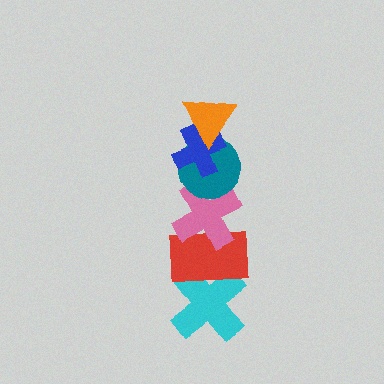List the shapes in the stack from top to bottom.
From top to bottom: the orange triangle, the blue cross, the teal circle, the pink cross, the red rectangle, the cyan cross.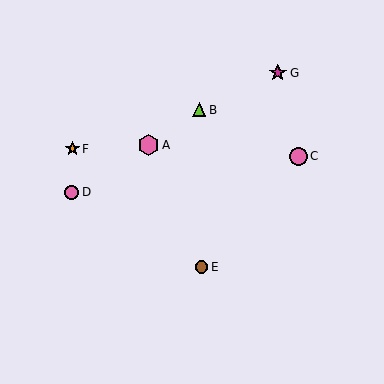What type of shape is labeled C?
Shape C is a pink circle.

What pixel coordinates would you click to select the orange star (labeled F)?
Click at (72, 149) to select the orange star F.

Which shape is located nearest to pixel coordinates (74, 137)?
The orange star (labeled F) at (72, 149) is nearest to that location.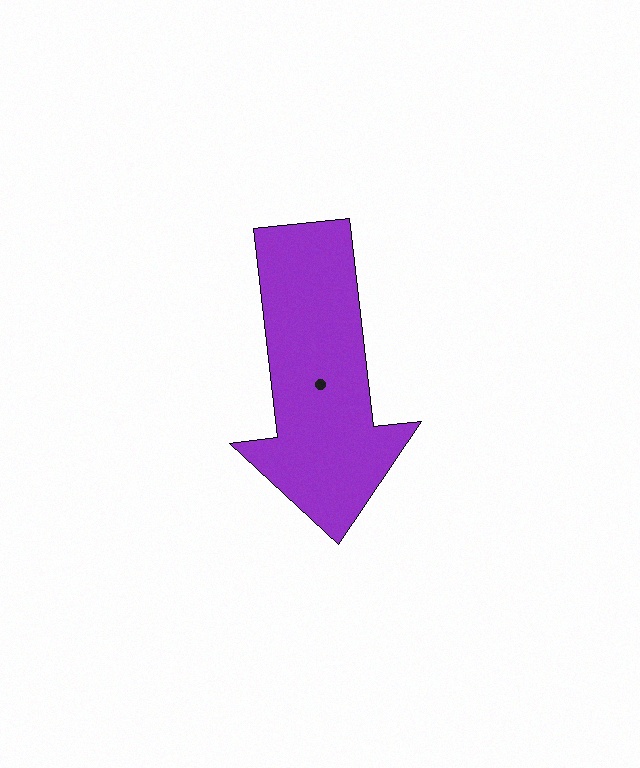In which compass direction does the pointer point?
South.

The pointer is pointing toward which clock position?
Roughly 6 o'clock.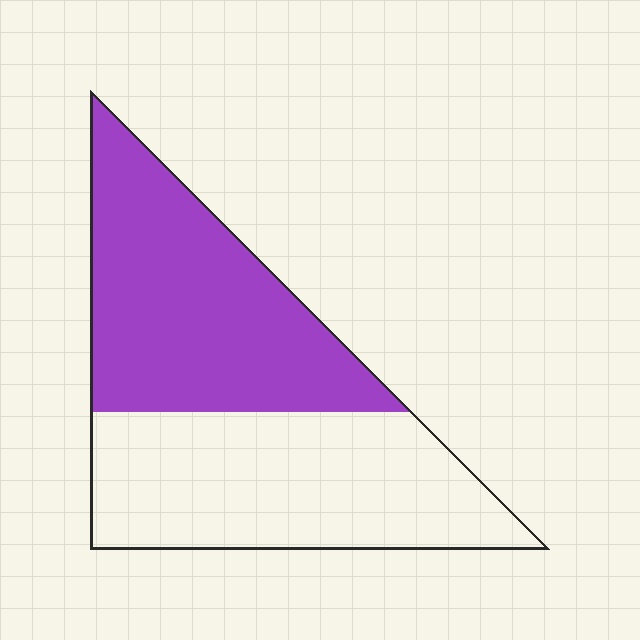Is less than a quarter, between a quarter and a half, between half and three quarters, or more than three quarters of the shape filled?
Between a quarter and a half.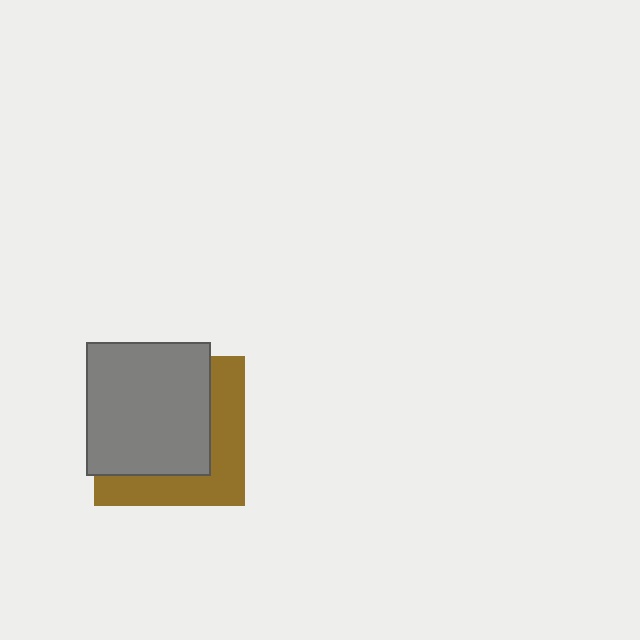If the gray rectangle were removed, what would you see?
You would see the complete brown square.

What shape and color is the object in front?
The object in front is a gray rectangle.